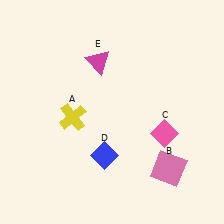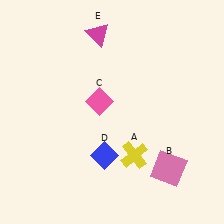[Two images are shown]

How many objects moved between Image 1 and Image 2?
3 objects moved between the two images.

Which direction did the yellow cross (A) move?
The yellow cross (A) moved right.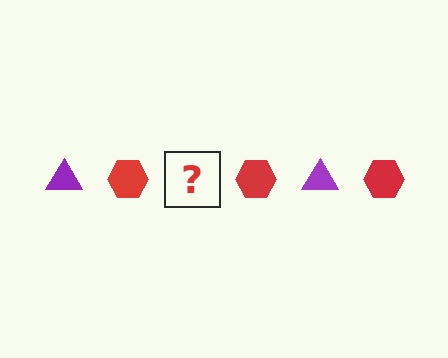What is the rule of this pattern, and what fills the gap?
The rule is that the pattern alternates between purple triangle and red hexagon. The gap should be filled with a purple triangle.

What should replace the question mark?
The question mark should be replaced with a purple triangle.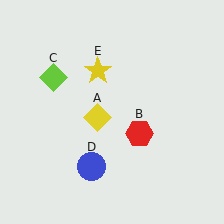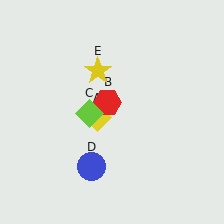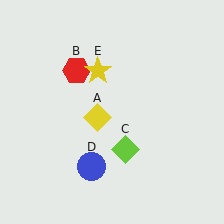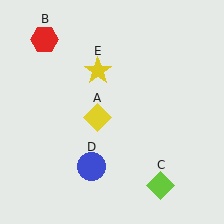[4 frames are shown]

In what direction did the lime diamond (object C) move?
The lime diamond (object C) moved down and to the right.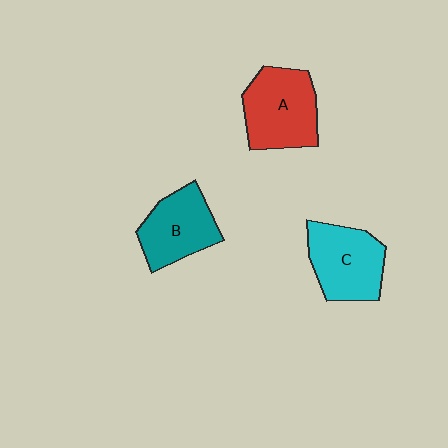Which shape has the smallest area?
Shape B (teal).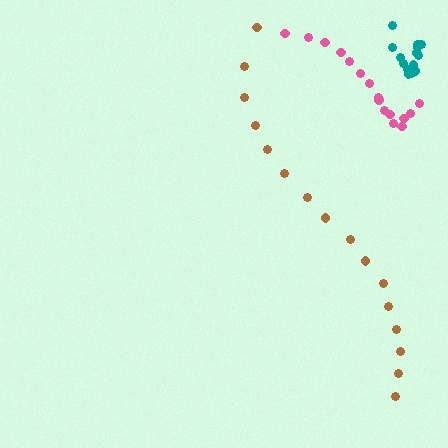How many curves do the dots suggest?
There are 3 distinct paths.